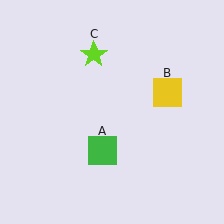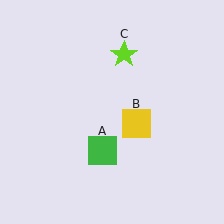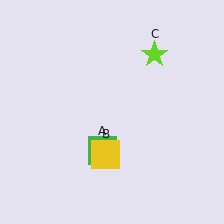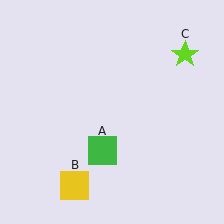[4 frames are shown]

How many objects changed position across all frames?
2 objects changed position: yellow square (object B), lime star (object C).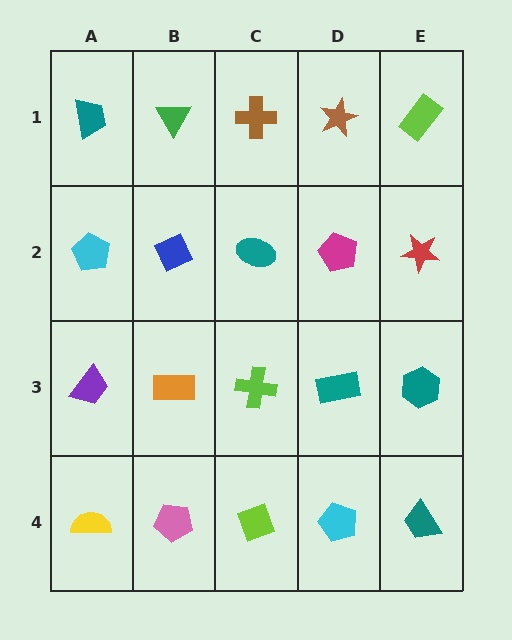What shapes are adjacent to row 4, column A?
A purple trapezoid (row 3, column A), a pink pentagon (row 4, column B).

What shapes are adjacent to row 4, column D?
A teal rectangle (row 3, column D), a lime diamond (row 4, column C), a teal trapezoid (row 4, column E).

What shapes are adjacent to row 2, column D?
A brown star (row 1, column D), a teal rectangle (row 3, column D), a teal ellipse (row 2, column C), a red star (row 2, column E).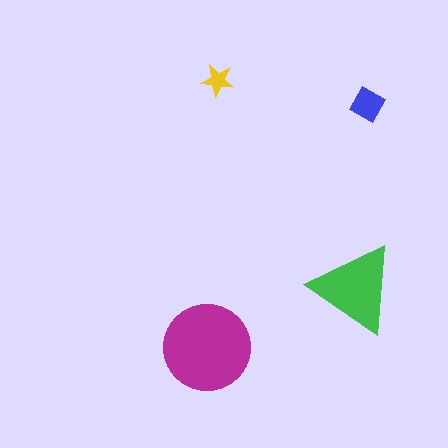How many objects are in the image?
There are 4 objects in the image.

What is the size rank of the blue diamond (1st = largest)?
3rd.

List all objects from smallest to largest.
The yellow star, the blue diamond, the green triangle, the magenta circle.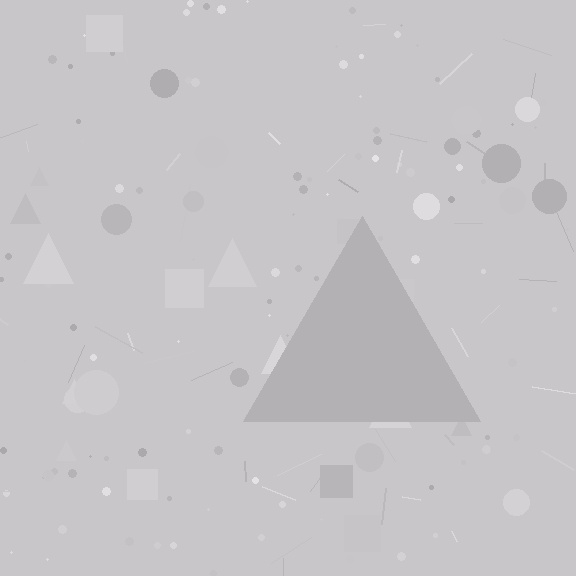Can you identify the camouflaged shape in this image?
The camouflaged shape is a triangle.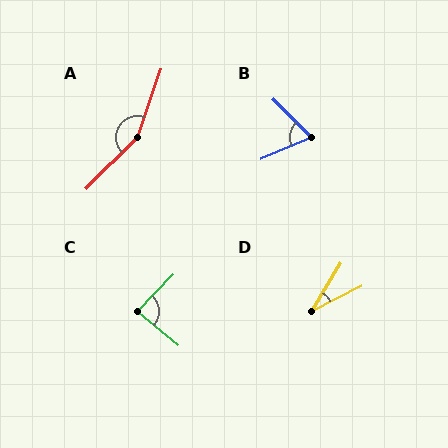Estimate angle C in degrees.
Approximately 86 degrees.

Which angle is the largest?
A, at approximately 154 degrees.